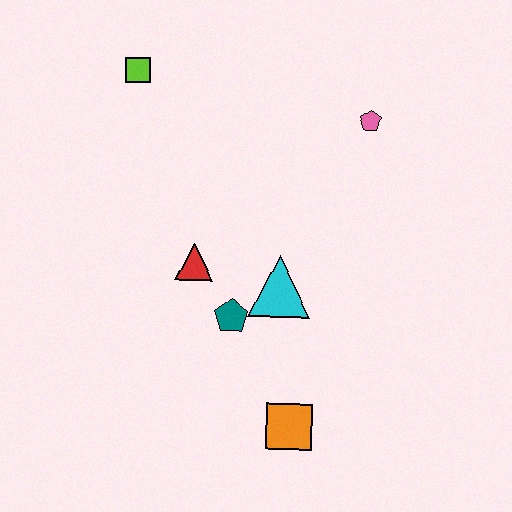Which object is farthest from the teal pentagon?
The lime square is farthest from the teal pentagon.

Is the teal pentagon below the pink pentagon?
Yes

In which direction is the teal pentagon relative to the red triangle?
The teal pentagon is below the red triangle.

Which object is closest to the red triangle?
The teal pentagon is closest to the red triangle.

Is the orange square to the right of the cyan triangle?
Yes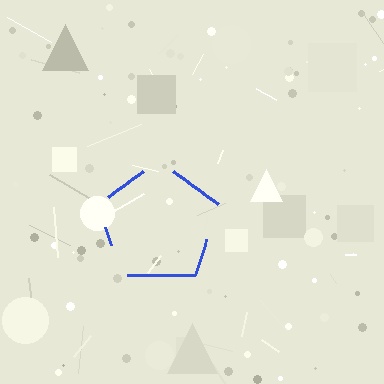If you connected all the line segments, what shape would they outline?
They would outline a pentagon.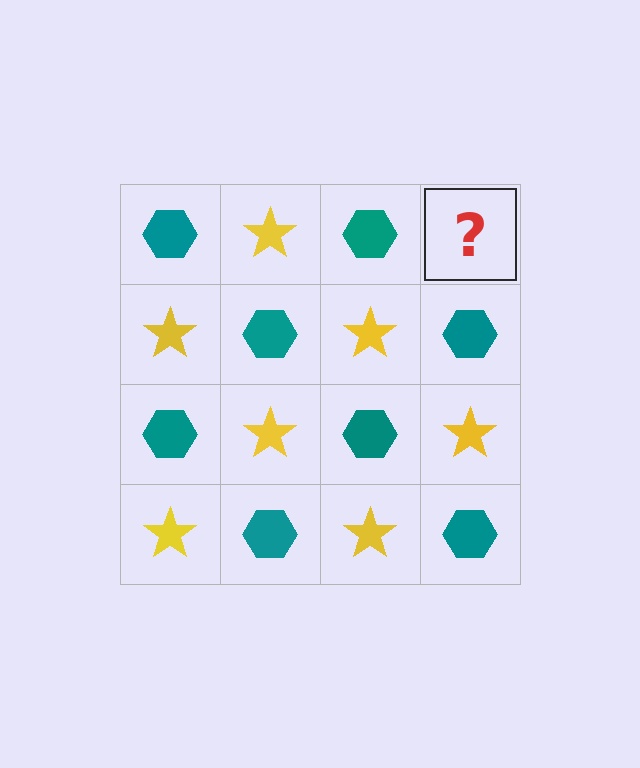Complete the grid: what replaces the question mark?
The question mark should be replaced with a yellow star.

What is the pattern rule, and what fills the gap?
The rule is that it alternates teal hexagon and yellow star in a checkerboard pattern. The gap should be filled with a yellow star.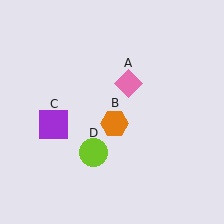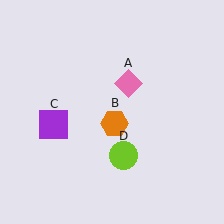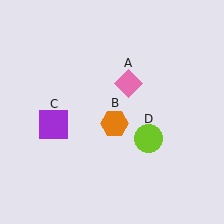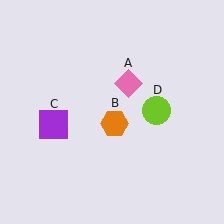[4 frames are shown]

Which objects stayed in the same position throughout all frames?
Pink diamond (object A) and orange hexagon (object B) and purple square (object C) remained stationary.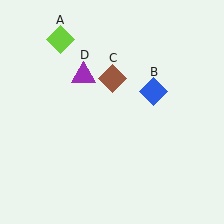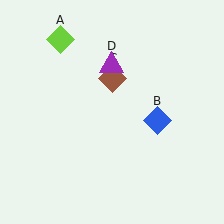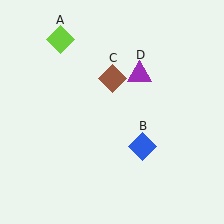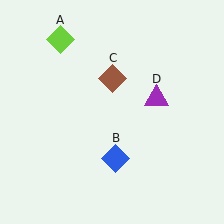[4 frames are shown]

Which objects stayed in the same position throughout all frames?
Lime diamond (object A) and brown diamond (object C) remained stationary.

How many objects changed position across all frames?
2 objects changed position: blue diamond (object B), purple triangle (object D).